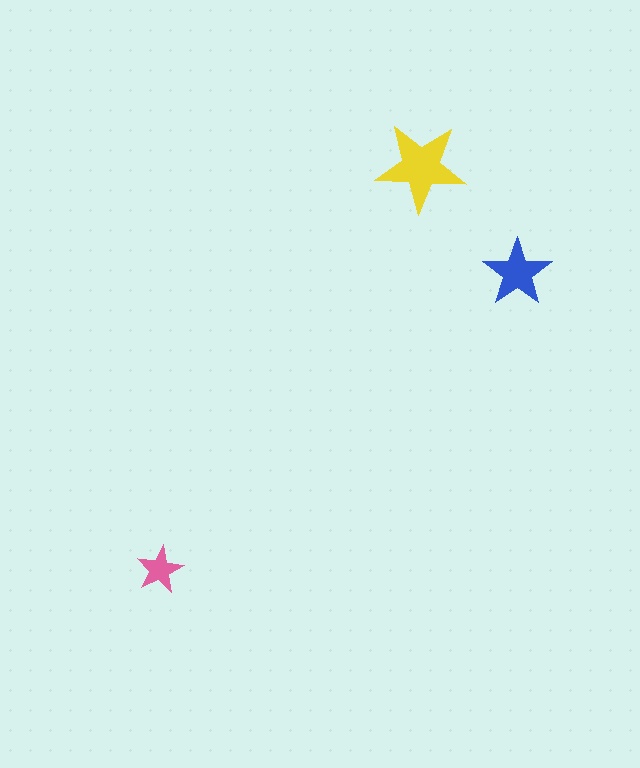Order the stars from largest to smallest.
the yellow one, the blue one, the pink one.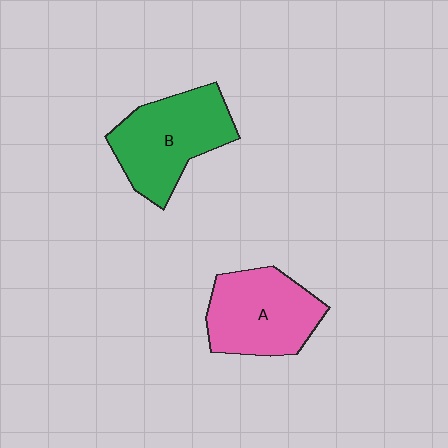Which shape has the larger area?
Shape B (green).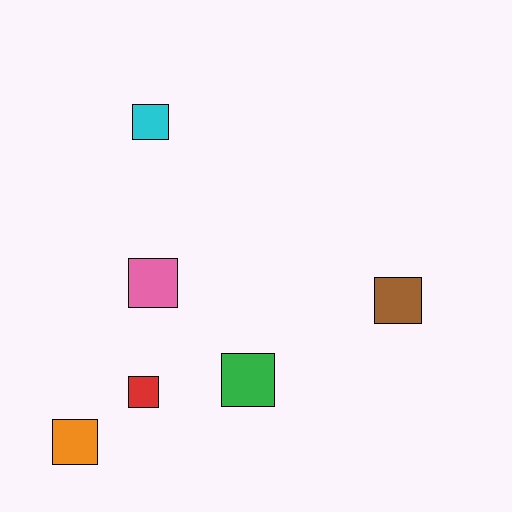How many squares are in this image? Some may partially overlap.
There are 6 squares.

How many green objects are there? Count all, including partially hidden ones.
There is 1 green object.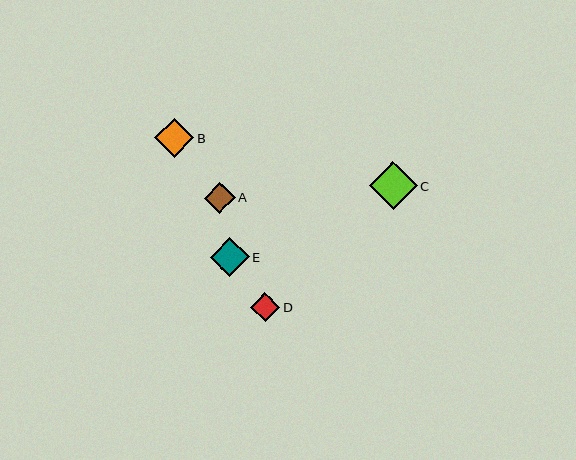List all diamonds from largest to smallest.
From largest to smallest: C, E, B, A, D.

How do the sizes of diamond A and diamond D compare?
Diamond A and diamond D are approximately the same size.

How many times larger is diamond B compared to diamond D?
Diamond B is approximately 1.3 times the size of diamond D.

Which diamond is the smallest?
Diamond D is the smallest with a size of approximately 29 pixels.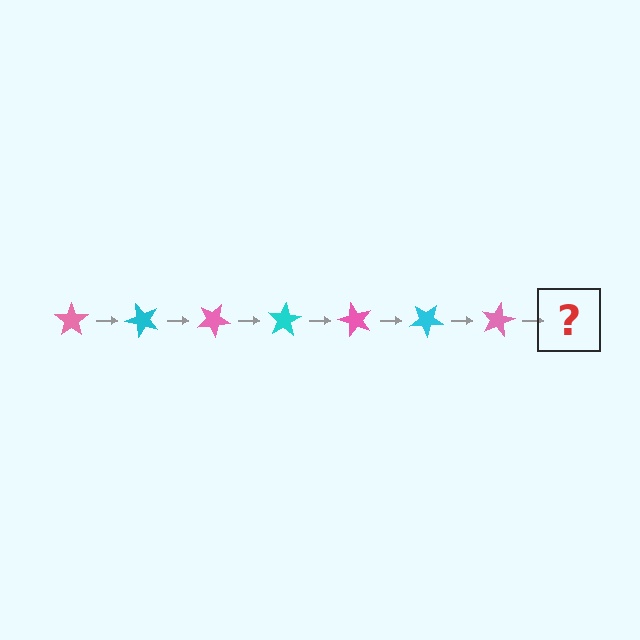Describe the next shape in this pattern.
It should be a cyan star, rotated 350 degrees from the start.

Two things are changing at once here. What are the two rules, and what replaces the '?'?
The two rules are that it rotates 50 degrees each step and the color cycles through pink and cyan. The '?' should be a cyan star, rotated 350 degrees from the start.